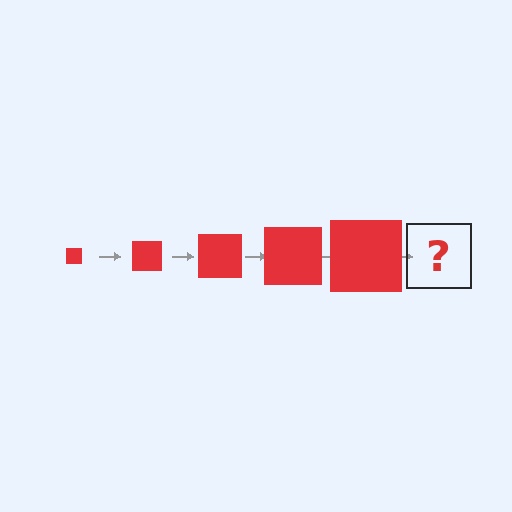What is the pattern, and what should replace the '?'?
The pattern is that the square gets progressively larger each step. The '?' should be a red square, larger than the previous one.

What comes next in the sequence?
The next element should be a red square, larger than the previous one.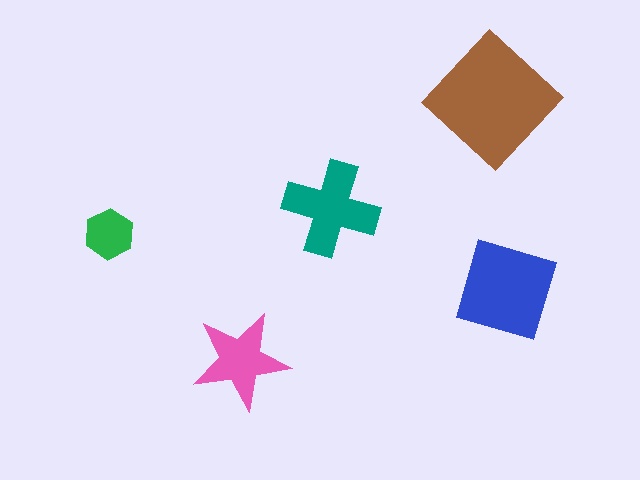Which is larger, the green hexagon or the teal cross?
The teal cross.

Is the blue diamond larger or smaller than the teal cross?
Larger.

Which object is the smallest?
The green hexagon.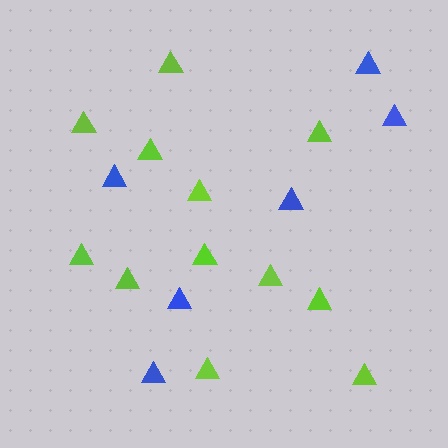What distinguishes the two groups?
There are 2 groups: one group of blue triangles (6) and one group of lime triangles (12).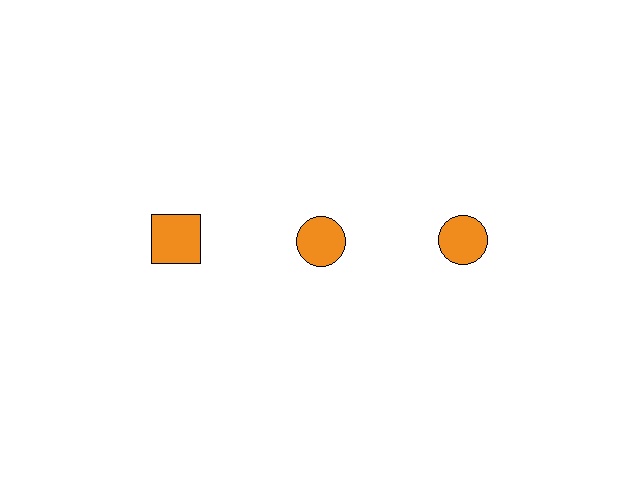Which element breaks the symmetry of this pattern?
The orange square in the top row, leftmost column breaks the symmetry. All other shapes are orange circles.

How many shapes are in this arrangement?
There are 3 shapes arranged in a grid pattern.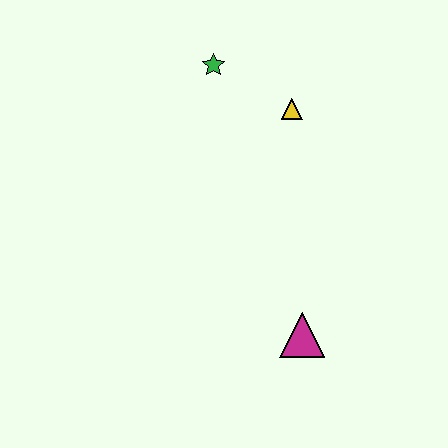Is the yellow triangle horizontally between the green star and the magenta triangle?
Yes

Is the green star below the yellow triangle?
No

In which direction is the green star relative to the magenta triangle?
The green star is above the magenta triangle.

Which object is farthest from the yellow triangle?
The magenta triangle is farthest from the yellow triangle.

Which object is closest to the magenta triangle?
The yellow triangle is closest to the magenta triangle.